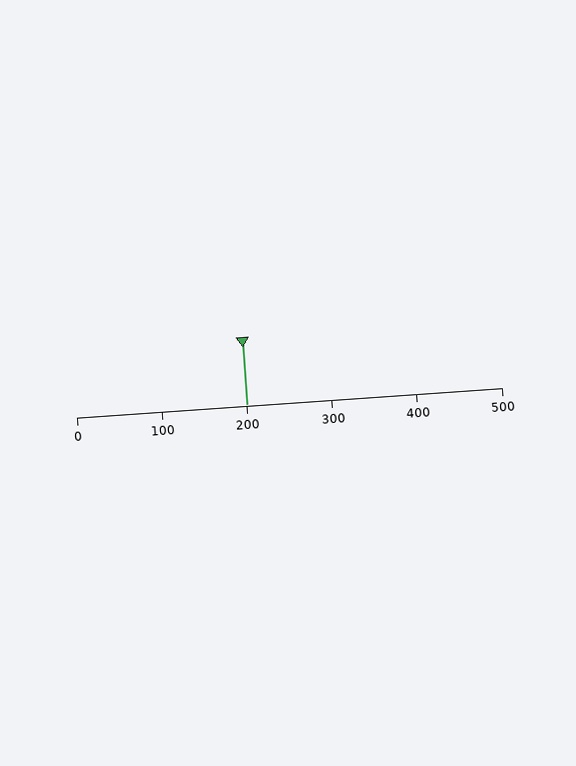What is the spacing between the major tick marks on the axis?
The major ticks are spaced 100 apart.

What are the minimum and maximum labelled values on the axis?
The axis runs from 0 to 500.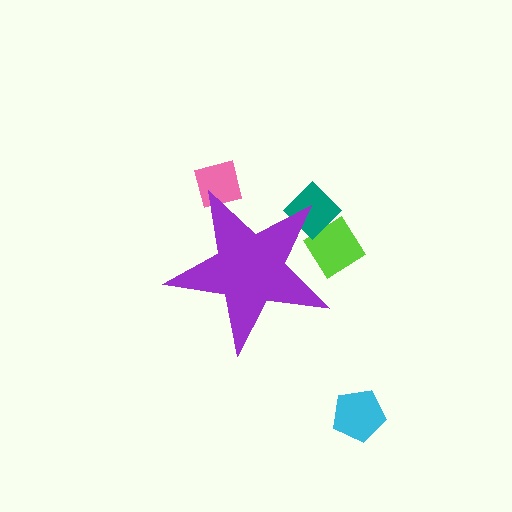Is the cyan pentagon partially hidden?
No, the cyan pentagon is fully visible.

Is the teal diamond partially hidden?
Yes, the teal diamond is partially hidden behind the purple star.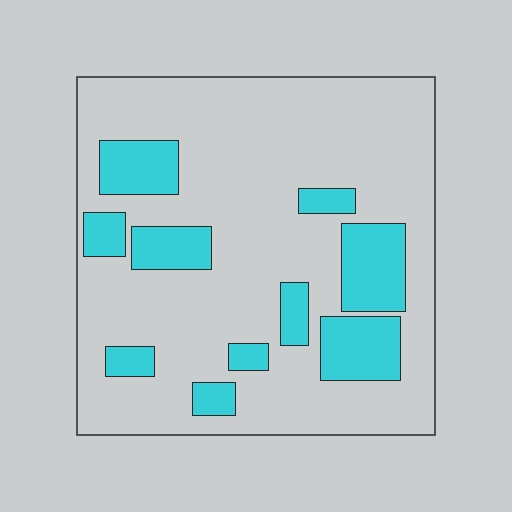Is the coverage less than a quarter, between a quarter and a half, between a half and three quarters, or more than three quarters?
Less than a quarter.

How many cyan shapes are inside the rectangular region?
10.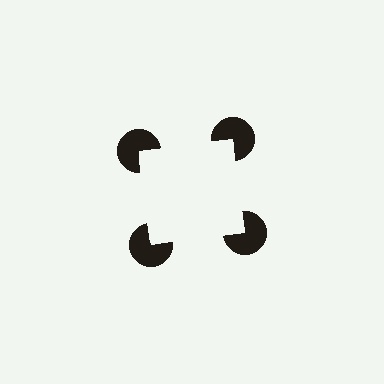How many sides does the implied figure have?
4 sides.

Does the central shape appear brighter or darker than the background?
It typically appears slightly brighter than the background, even though no actual brightness change is drawn.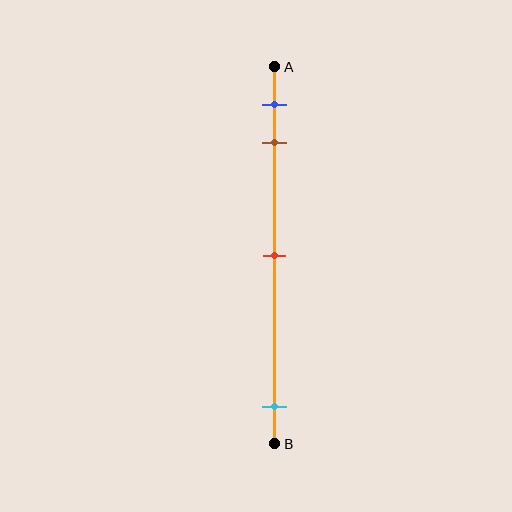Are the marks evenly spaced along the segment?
No, the marks are not evenly spaced.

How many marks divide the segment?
There are 4 marks dividing the segment.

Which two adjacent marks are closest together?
The blue and brown marks are the closest adjacent pair.